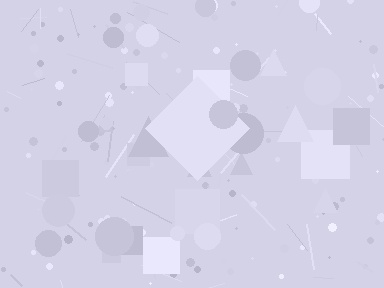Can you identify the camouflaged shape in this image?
The camouflaged shape is a diamond.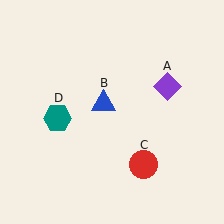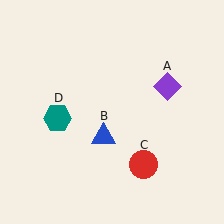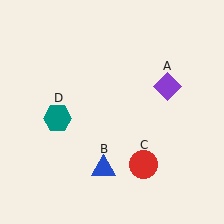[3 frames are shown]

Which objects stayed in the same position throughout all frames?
Purple diamond (object A) and red circle (object C) and teal hexagon (object D) remained stationary.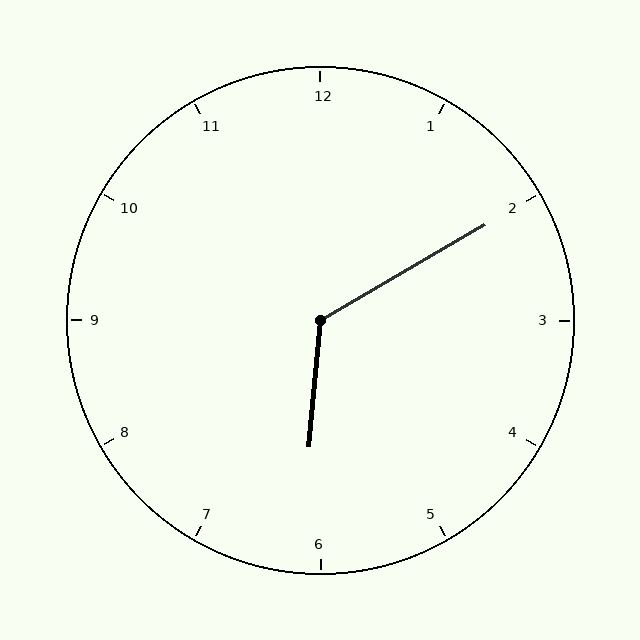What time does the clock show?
6:10.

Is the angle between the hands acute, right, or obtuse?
It is obtuse.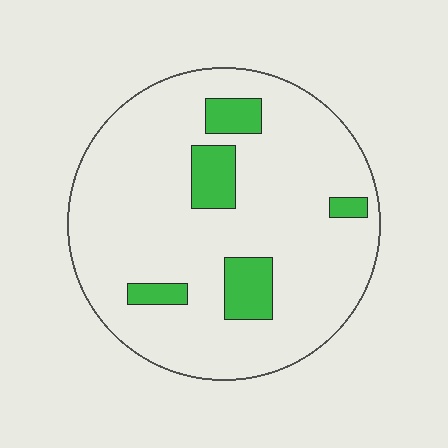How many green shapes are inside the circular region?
5.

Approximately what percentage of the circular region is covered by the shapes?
Approximately 15%.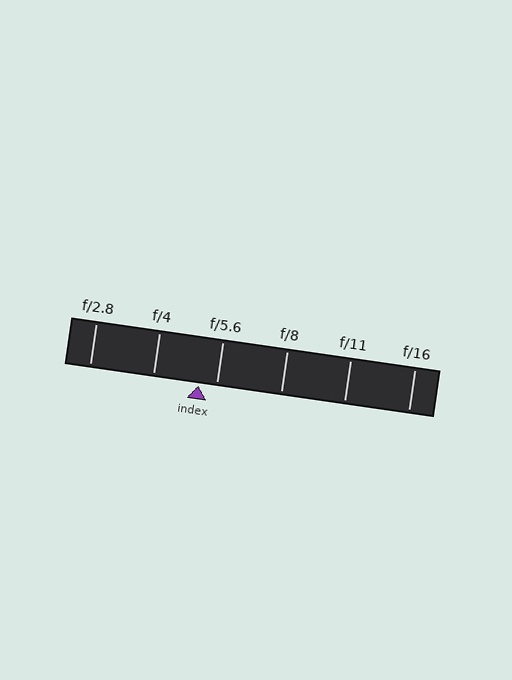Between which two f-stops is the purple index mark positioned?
The index mark is between f/4 and f/5.6.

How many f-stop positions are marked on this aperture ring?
There are 6 f-stop positions marked.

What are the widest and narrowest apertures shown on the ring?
The widest aperture shown is f/2.8 and the narrowest is f/16.